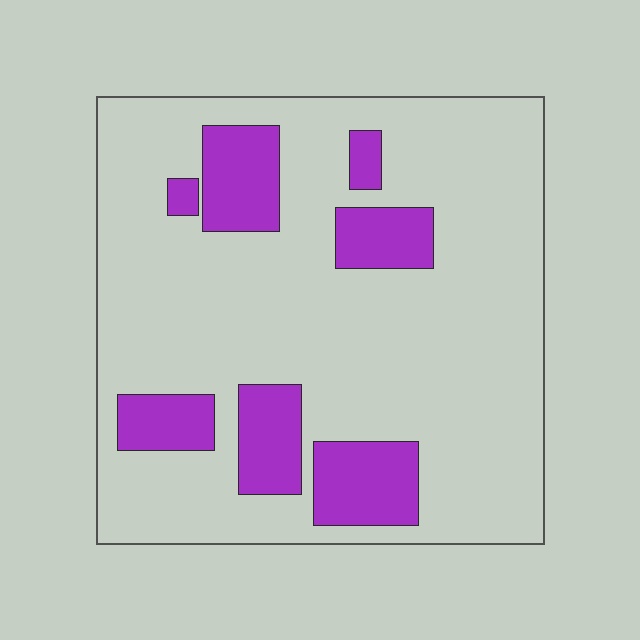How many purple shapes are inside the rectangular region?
7.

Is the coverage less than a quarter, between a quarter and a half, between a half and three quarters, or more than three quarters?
Less than a quarter.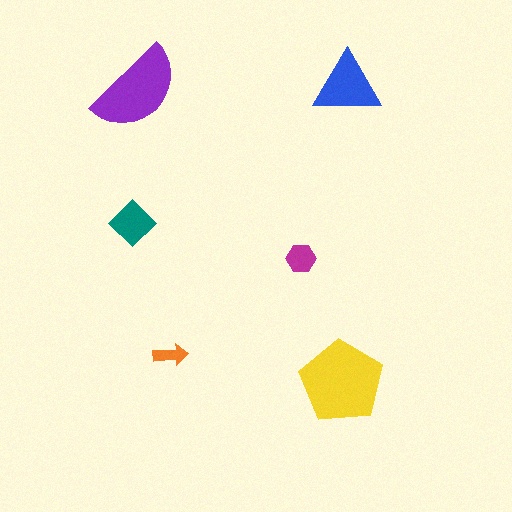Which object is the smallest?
The orange arrow.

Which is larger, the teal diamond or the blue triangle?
The blue triangle.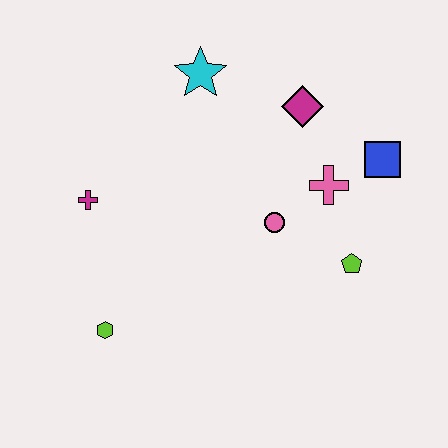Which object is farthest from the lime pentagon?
The magenta cross is farthest from the lime pentagon.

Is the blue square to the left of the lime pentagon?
No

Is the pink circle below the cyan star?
Yes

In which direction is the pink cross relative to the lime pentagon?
The pink cross is above the lime pentagon.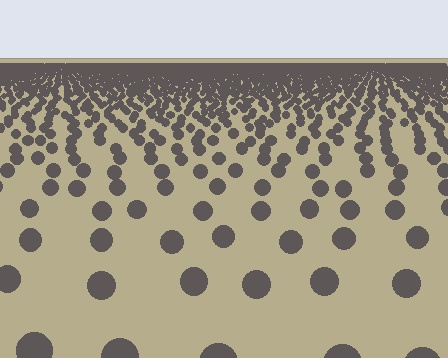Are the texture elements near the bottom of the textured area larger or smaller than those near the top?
Larger. Near the bottom, elements are closer to the viewer and appear at a bigger on-screen size.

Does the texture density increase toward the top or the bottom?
Density increases toward the top.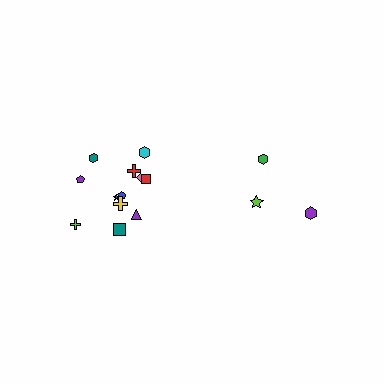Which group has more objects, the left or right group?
The left group.